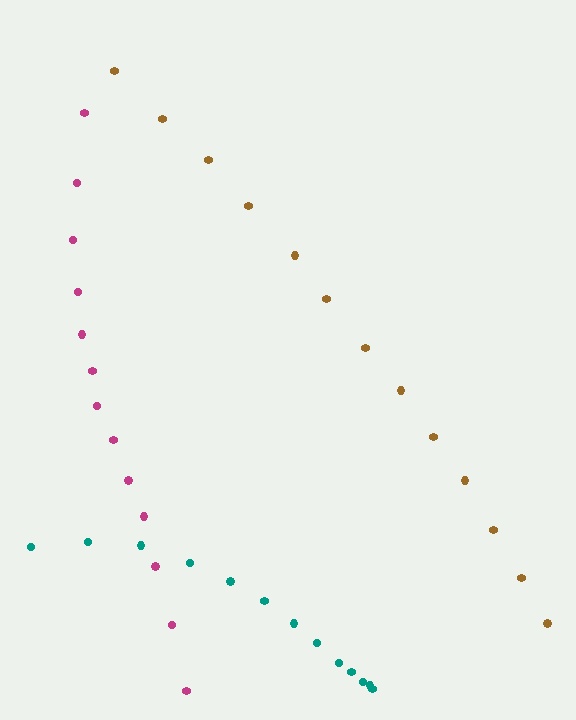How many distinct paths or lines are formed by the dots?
There are 3 distinct paths.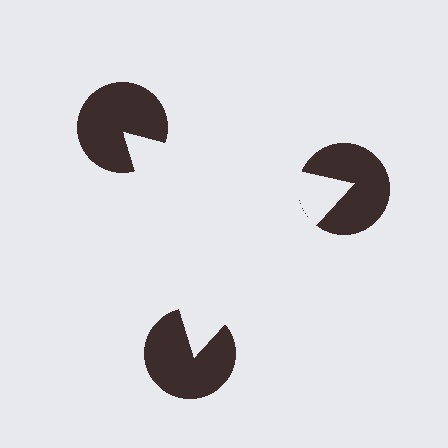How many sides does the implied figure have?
3 sides.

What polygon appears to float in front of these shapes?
An illusory triangle — its edges are inferred from the aligned wedge cuts in the pac-man discs, not physically drawn.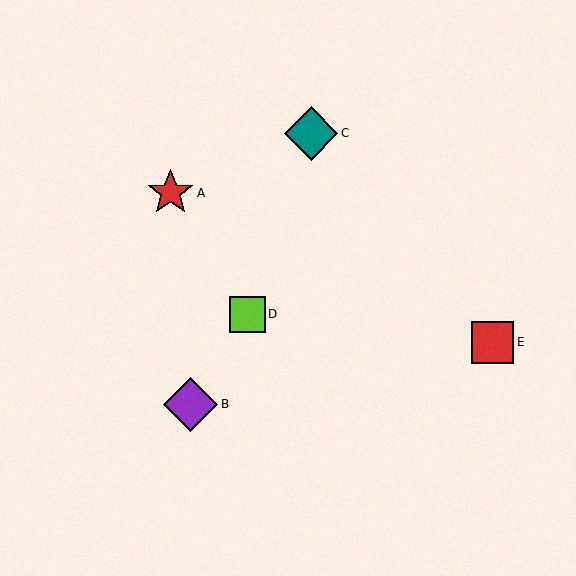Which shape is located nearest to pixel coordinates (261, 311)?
The lime square (labeled D) at (247, 314) is nearest to that location.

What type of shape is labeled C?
Shape C is a teal diamond.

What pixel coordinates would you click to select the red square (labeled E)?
Click at (492, 342) to select the red square E.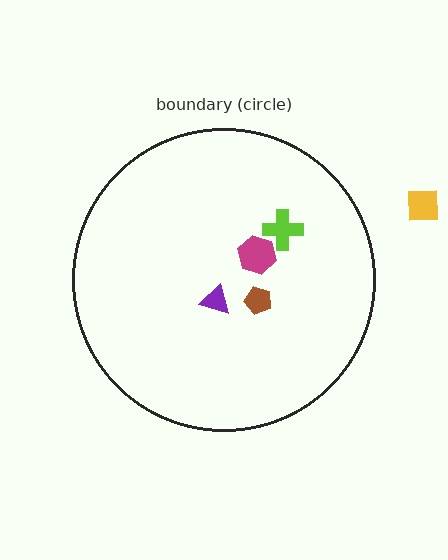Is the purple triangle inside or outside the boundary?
Inside.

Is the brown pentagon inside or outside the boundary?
Inside.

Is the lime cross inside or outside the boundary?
Inside.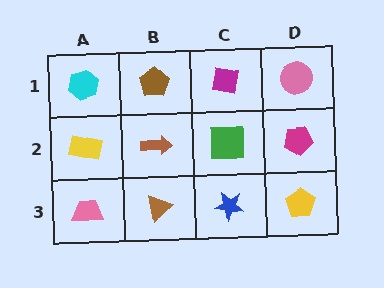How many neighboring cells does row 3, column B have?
3.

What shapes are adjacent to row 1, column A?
A yellow rectangle (row 2, column A), a brown pentagon (row 1, column B).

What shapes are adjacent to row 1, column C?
A green square (row 2, column C), a brown pentagon (row 1, column B), a pink circle (row 1, column D).